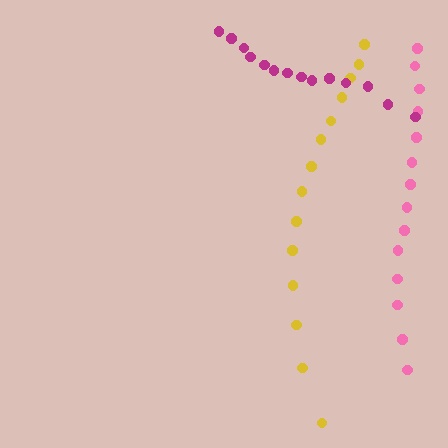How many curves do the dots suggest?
There are 3 distinct paths.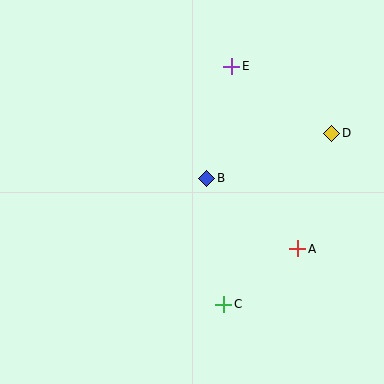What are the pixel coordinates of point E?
Point E is at (232, 66).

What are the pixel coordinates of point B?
Point B is at (207, 178).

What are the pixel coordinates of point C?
Point C is at (224, 304).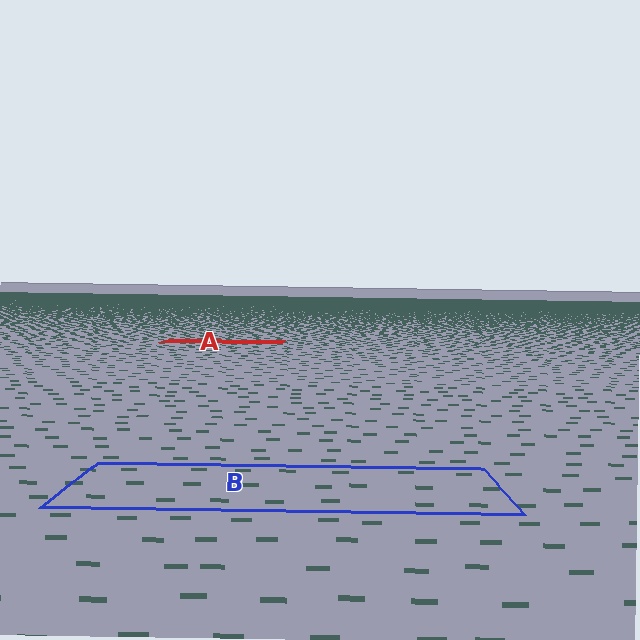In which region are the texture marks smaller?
The texture marks are smaller in region A, because it is farther away.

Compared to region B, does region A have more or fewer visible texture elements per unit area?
Region A has more texture elements per unit area — they are packed more densely because it is farther away.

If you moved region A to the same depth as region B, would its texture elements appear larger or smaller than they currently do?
They would appear larger. At a closer depth, the same texture elements are projected at a bigger on-screen size.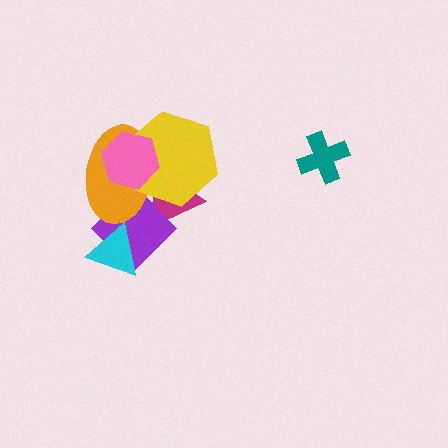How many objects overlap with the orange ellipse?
4 objects overlap with the orange ellipse.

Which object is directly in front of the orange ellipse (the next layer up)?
The yellow hexagon is directly in front of the orange ellipse.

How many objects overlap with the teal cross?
0 objects overlap with the teal cross.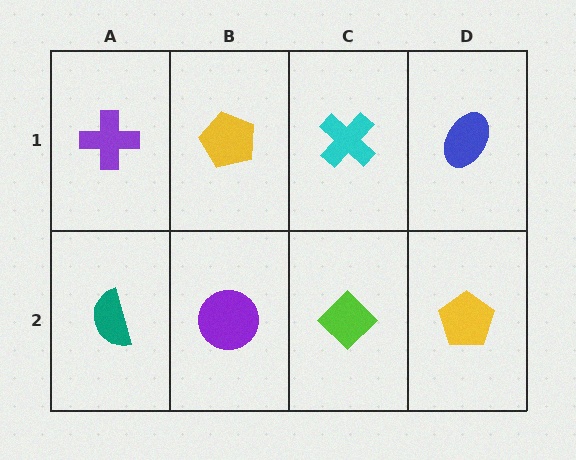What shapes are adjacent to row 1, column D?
A yellow pentagon (row 2, column D), a cyan cross (row 1, column C).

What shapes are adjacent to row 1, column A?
A teal semicircle (row 2, column A), a yellow pentagon (row 1, column B).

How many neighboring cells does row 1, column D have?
2.